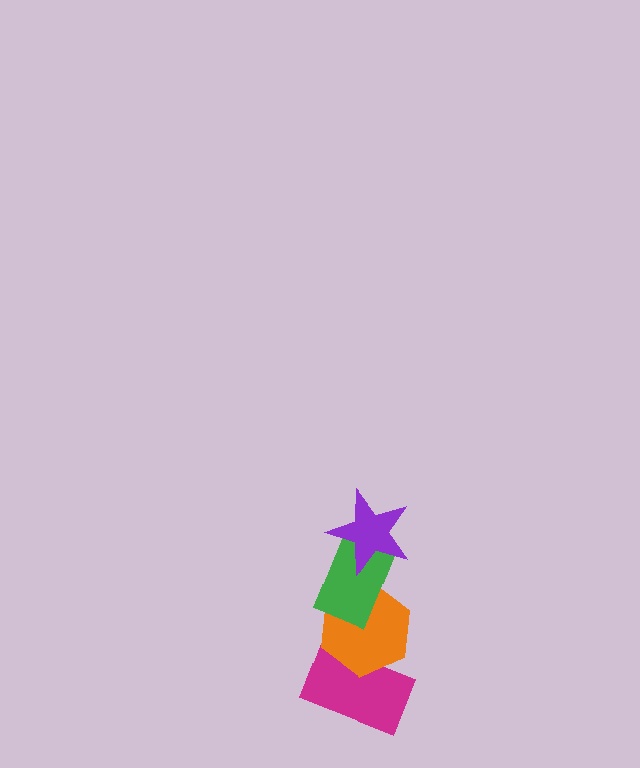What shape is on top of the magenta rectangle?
The orange hexagon is on top of the magenta rectangle.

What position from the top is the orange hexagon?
The orange hexagon is 3rd from the top.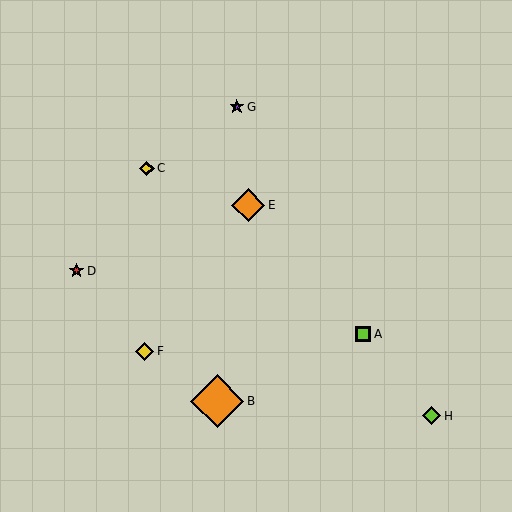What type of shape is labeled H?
Shape H is a lime diamond.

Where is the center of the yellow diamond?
The center of the yellow diamond is at (145, 351).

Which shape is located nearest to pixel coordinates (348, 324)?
The lime square (labeled A) at (363, 334) is nearest to that location.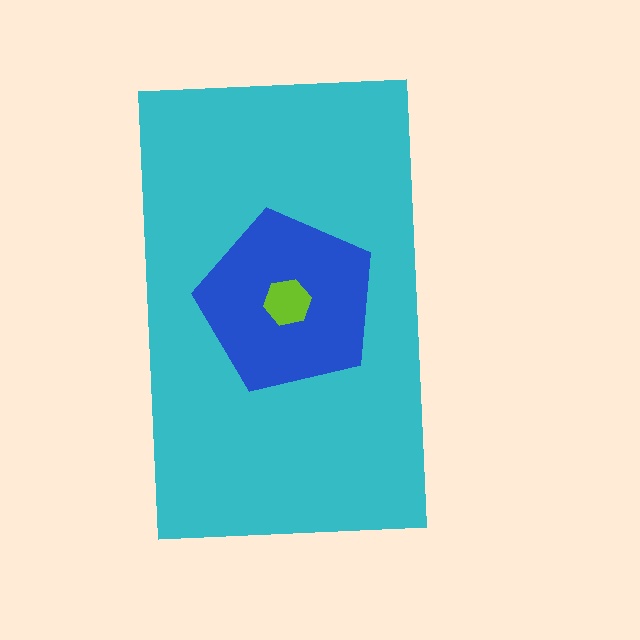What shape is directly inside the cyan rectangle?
The blue pentagon.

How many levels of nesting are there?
3.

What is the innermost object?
The lime hexagon.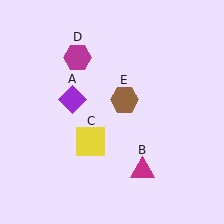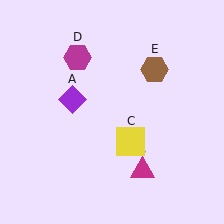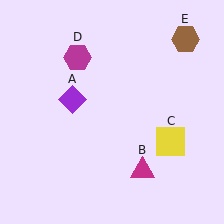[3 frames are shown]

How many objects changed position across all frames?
2 objects changed position: yellow square (object C), brown hexagon (object E).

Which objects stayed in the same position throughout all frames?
Purple diamond (object A) and magenta triangle (object B) and magenta hexagon (object D) remained stationary.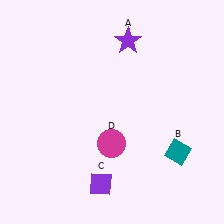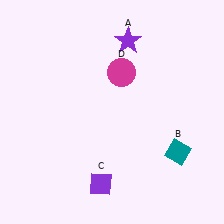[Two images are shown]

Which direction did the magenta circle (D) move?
The magenta circle (D) moved up.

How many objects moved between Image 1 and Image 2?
1 object moved between the two images.